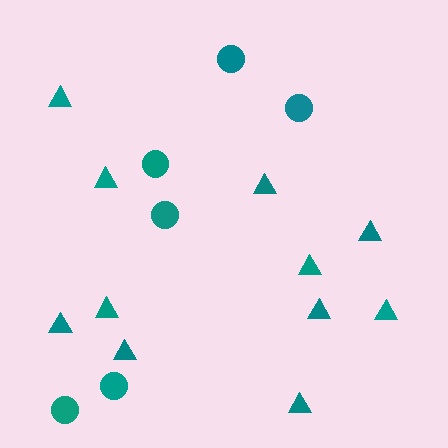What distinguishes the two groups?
There are 2 groups: one group of circles (6) and one group of triangles (11).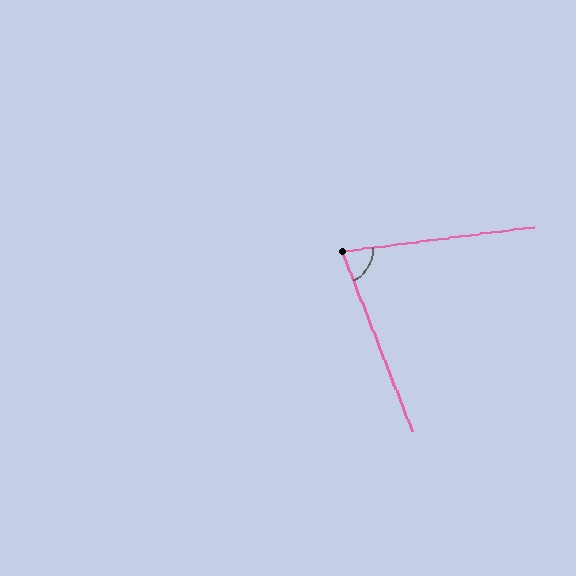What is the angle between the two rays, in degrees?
Approximately 76 degrees.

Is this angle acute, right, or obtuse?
It is acute.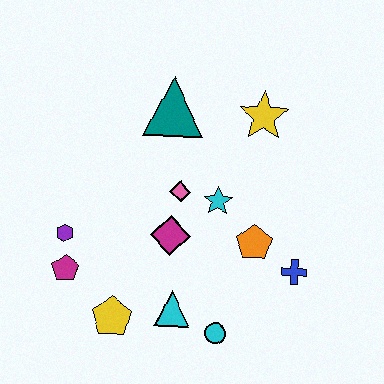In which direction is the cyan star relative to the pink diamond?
The cyan star is to the right of the pink diamond.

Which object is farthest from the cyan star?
The magenta pentagon is farthest from the cyan star.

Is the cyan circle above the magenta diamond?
No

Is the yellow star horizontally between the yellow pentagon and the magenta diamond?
No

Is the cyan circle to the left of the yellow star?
Yes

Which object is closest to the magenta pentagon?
The purple hexagon is closest to the magenta pentagon.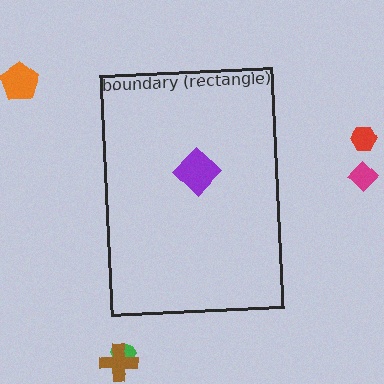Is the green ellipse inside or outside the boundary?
Outside.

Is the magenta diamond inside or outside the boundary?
Outside.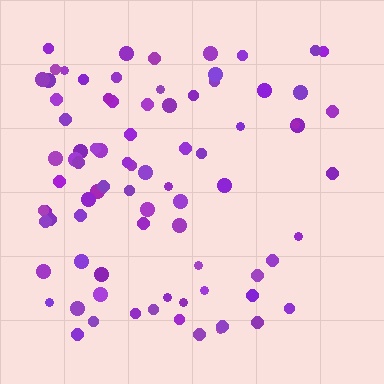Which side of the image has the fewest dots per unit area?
The right.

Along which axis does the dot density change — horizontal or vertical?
Horizontal.